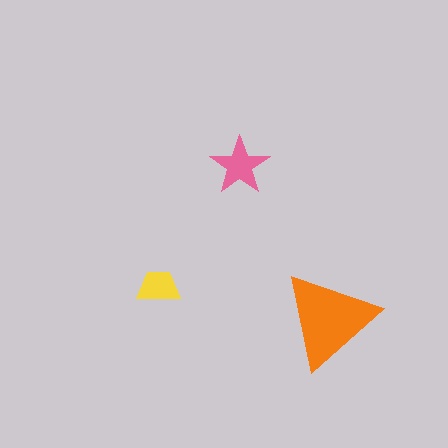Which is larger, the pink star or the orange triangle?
The orange triangle.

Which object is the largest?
The orange triangle.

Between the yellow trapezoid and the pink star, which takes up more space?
The pink star.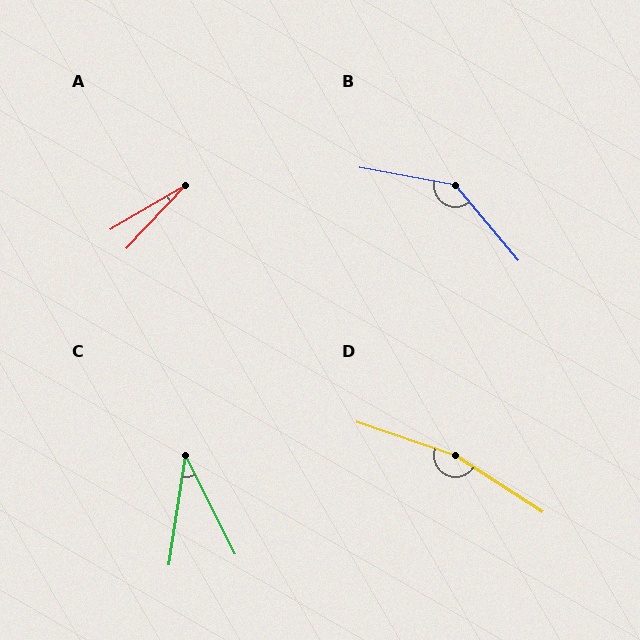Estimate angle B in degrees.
Approximately 140 degrees.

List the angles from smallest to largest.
A (16°), C (35°), B (140°), D (166°).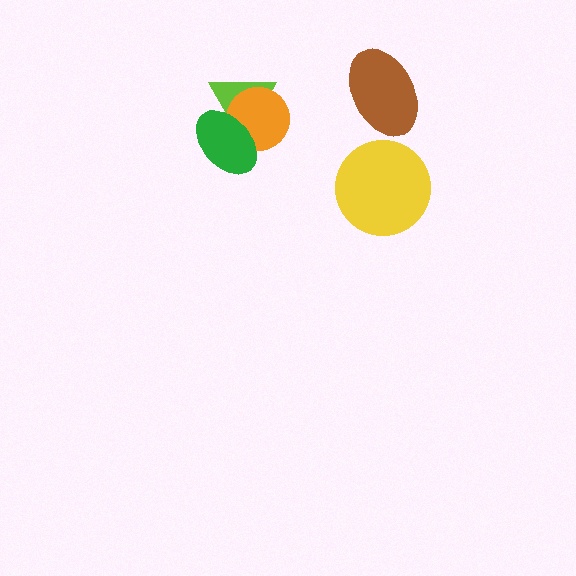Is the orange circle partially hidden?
Yes, it is partially covered by another shape.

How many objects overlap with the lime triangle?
2 objects overlap with the lime triangle.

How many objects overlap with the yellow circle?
0 objects overlap with the yellow circle.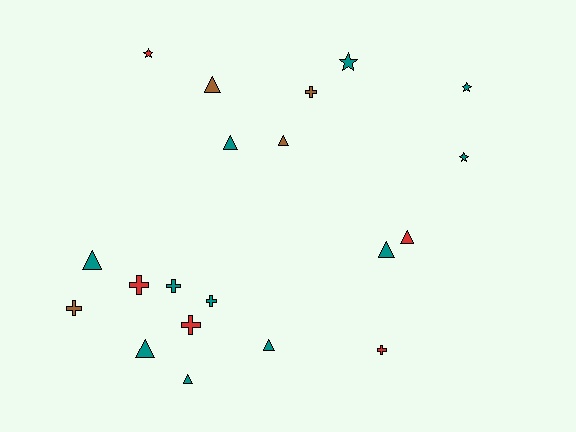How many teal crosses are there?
There are 2 teal crosses.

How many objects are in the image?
There are 20 objects.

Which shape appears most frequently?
Triangle, with 9 objects.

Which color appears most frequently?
Teal, with 11 objects.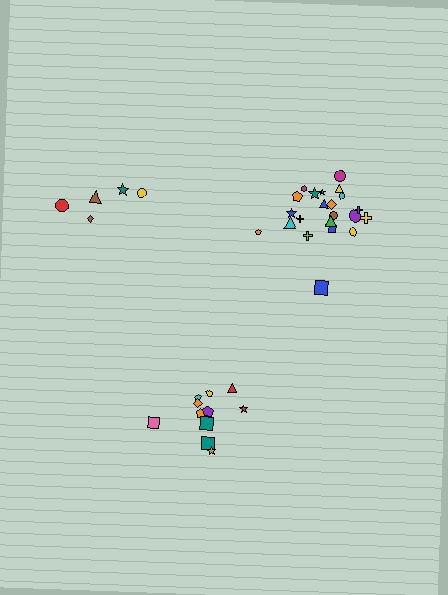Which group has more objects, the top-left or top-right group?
The top-right group.